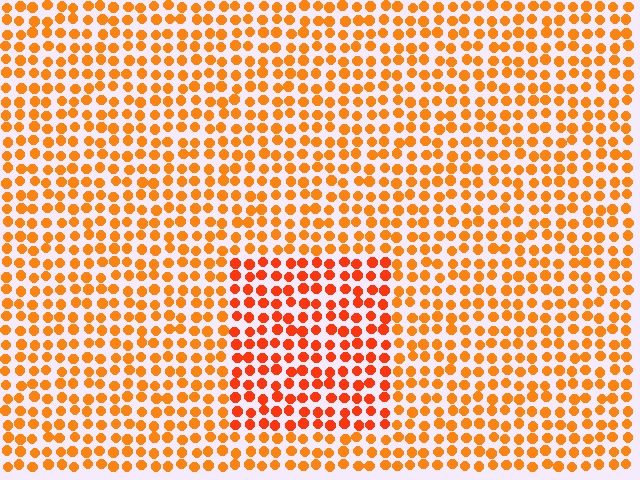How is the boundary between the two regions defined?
The boundary is defined purely by a slight shift in hue (about 19 degrees). Spacing, size, and orientation are identical on both sides.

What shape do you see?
I see a rectangle.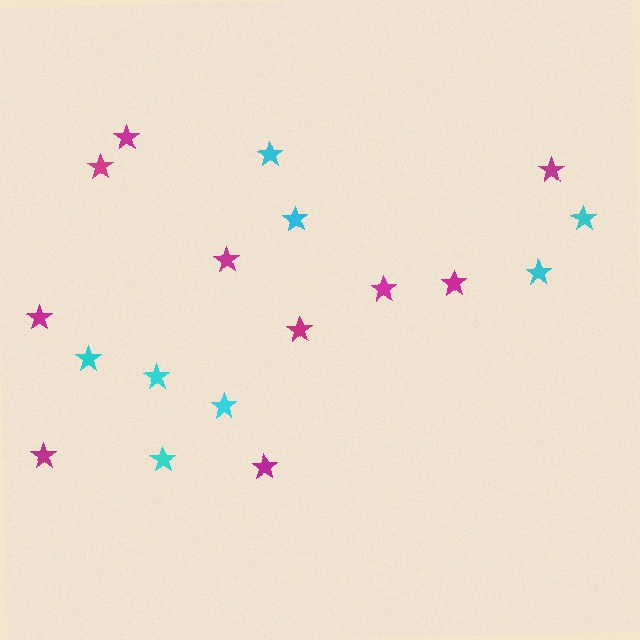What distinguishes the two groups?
There are 2 groups: one group of magenta stars (10) and one group of cyan stars (8).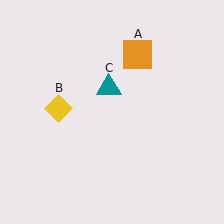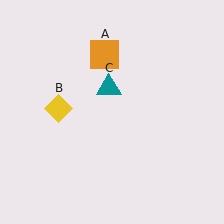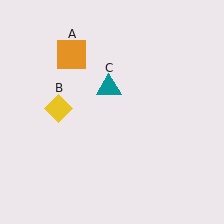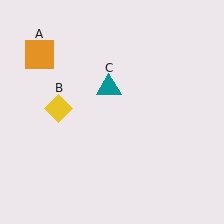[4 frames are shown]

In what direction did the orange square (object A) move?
The orange square (object A) moved left.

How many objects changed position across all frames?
1 object changed position: orange square (object A).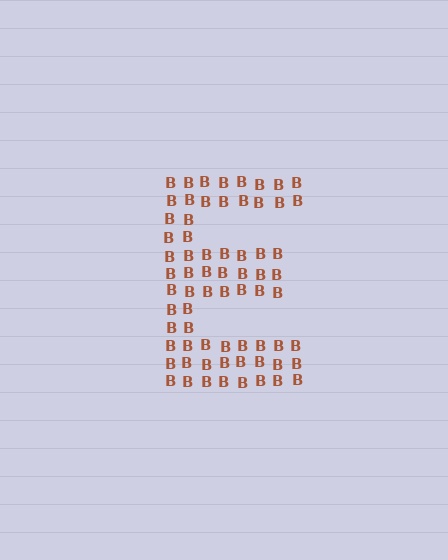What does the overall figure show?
The overall figure shows the letter E.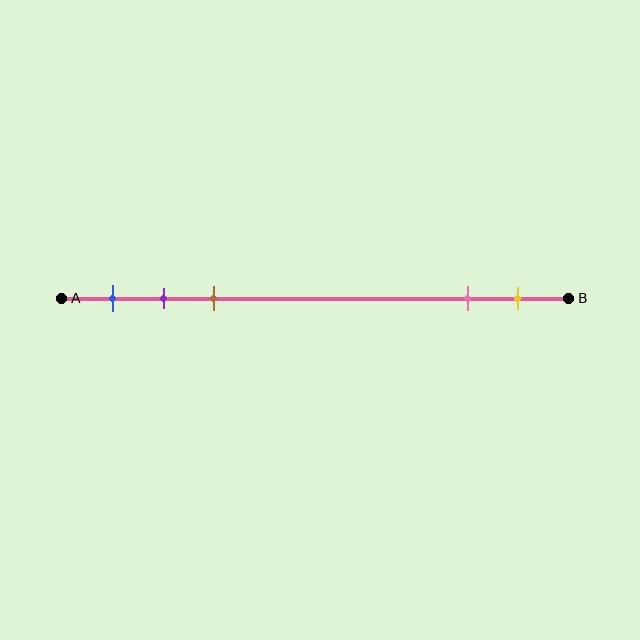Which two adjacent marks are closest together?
The purple and brown marks are the closest adjacent pair.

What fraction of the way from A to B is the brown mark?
The brown mark is approximately 30% (0.3) of the way from A to B.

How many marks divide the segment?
There are 5 marks dividing the segment.